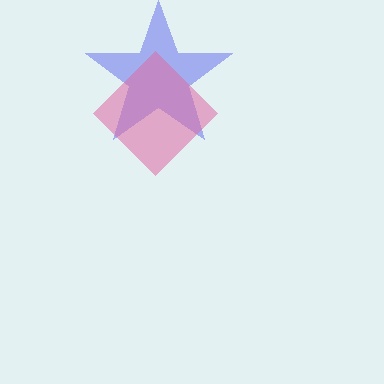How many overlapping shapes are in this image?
There are 2 overlapping shapes in the image.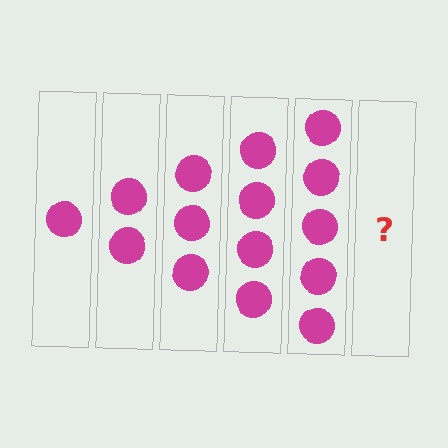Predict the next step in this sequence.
The next step is 6 circles.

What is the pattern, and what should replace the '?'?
The pattern is that each step adds one more circle. The '?' should be 6 circles.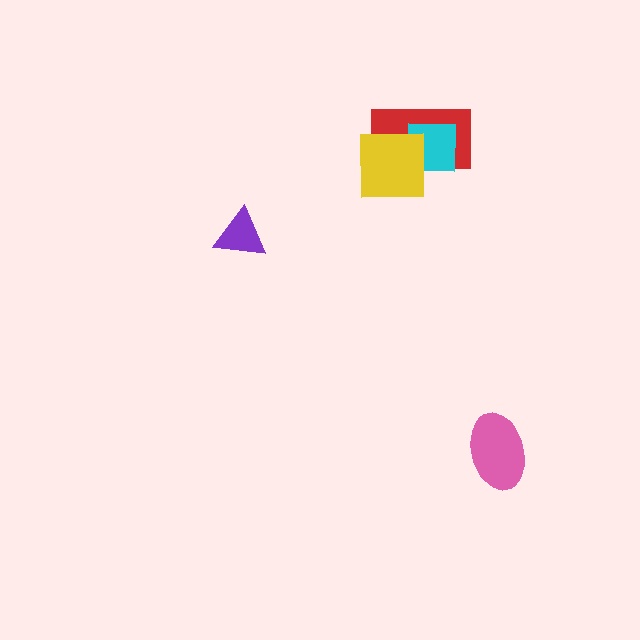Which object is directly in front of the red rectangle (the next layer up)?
The cyan square is directly in front of the red rectangle.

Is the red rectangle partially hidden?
Yes, it is partially covered by another shape.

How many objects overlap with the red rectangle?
2 objects overlap with the red rectangle.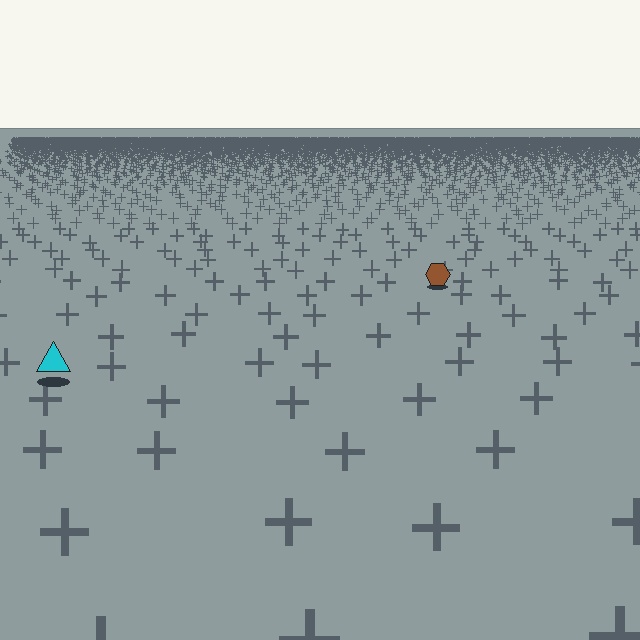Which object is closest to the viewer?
The cyan triangle is closest. The texture marks near it are larger and more spread out.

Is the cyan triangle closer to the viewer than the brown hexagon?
Yes. The cyan triangle is closer — you can tell from the texture gradient: the ground texture is coarser near it.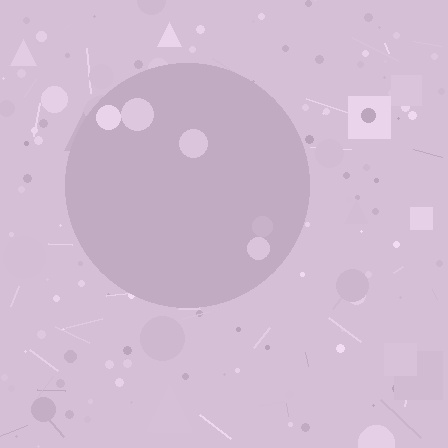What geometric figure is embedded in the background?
A circle is embedded in the background.